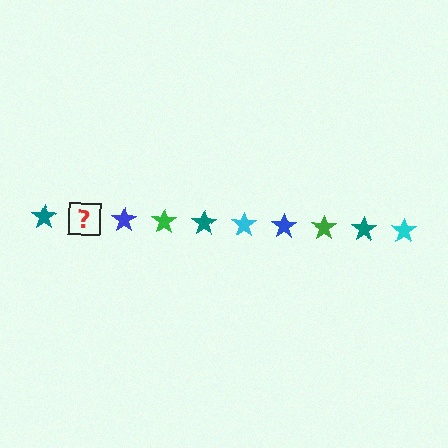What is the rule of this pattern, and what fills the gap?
The rule is that the pattern cycles through teal, cyan, blue, green stars. The gap should be filled with a cyan star.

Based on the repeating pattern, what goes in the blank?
The blank should be a cyan star.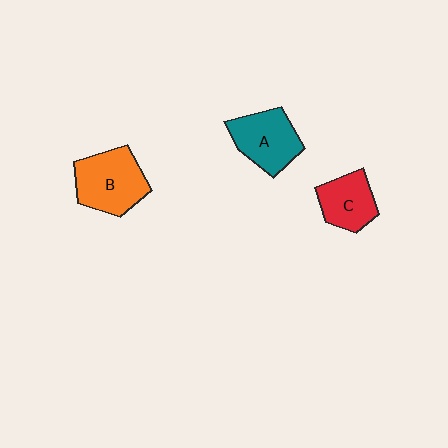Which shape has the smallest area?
Shape C (red).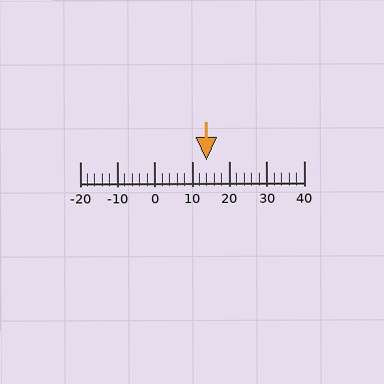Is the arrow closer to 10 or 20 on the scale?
The arrow is closer to 10.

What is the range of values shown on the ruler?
The ruler shows values from -20 to 40.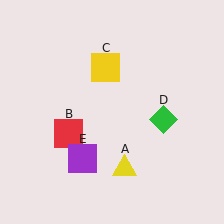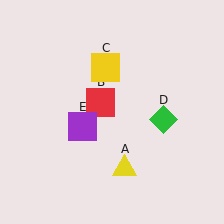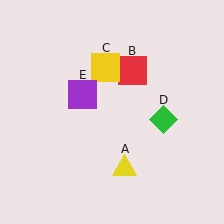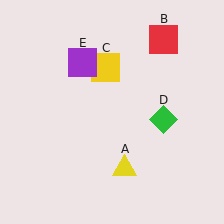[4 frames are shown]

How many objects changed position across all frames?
2 objects changed position: red square (object B), purple square (object E).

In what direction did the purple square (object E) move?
The purple square (object E) moved up.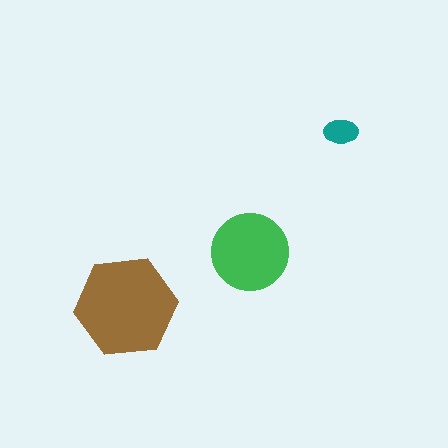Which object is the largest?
The brown hexagon.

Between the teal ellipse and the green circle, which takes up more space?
The green circle.